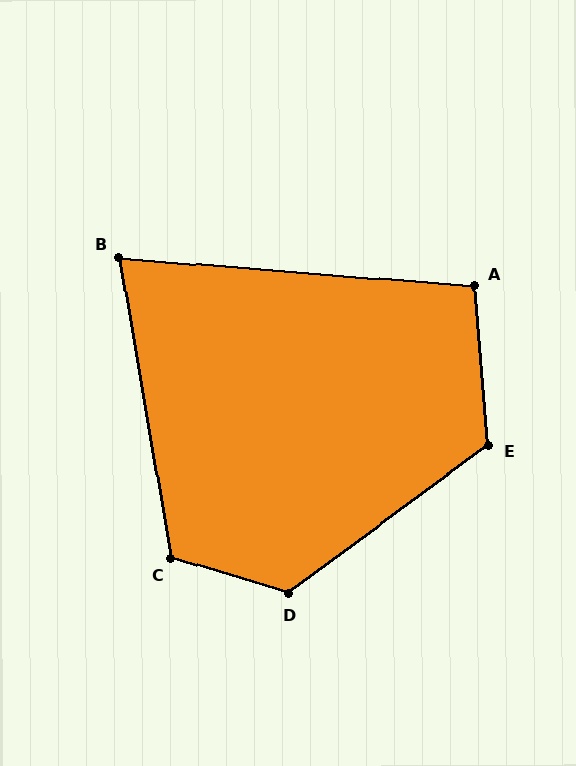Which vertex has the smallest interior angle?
B, at approximately 76 degrees.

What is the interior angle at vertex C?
Approximately 117 degrees (obtuse).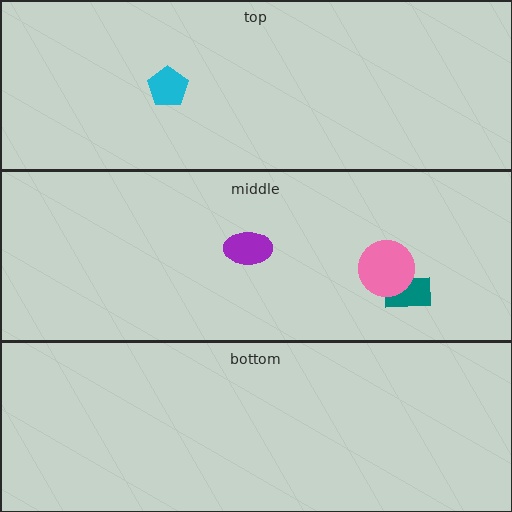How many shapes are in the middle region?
3.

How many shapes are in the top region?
1.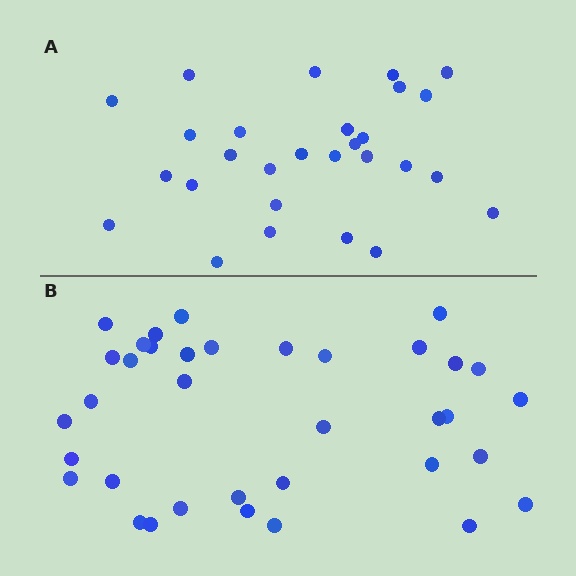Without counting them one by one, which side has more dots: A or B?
Region B (the bottom region) has more dots.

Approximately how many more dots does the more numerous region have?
Region B has roughly 8 or so more dots than region A.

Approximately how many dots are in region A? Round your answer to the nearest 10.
About 30 dots. (The exact count is 28, which rounds to 30.)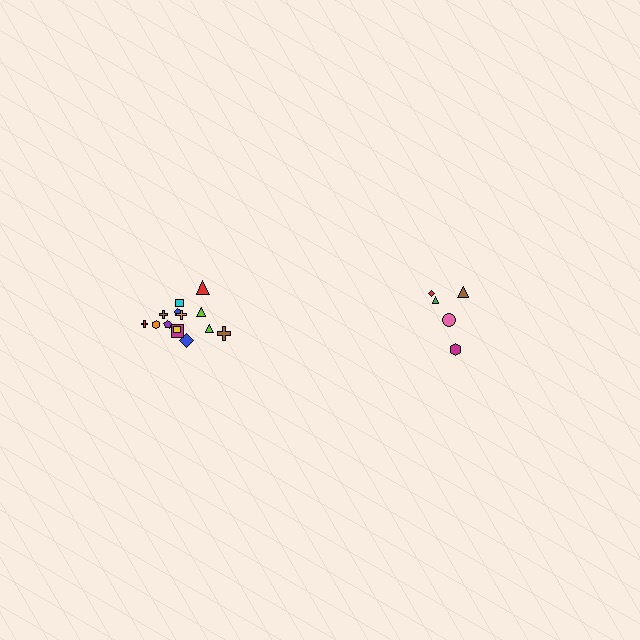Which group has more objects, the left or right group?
The left group.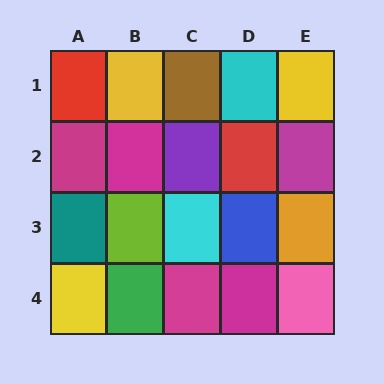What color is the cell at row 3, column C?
Cyan.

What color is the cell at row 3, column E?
Orange.